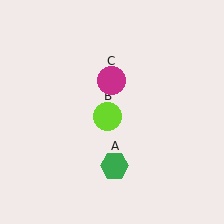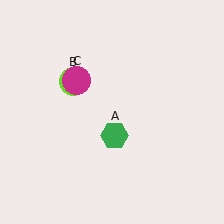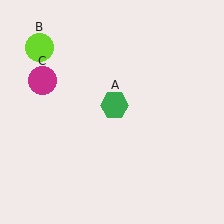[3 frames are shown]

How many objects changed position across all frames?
3 objects changed position: green hexagon (object A), lime circle (object B), magenta circle (object C).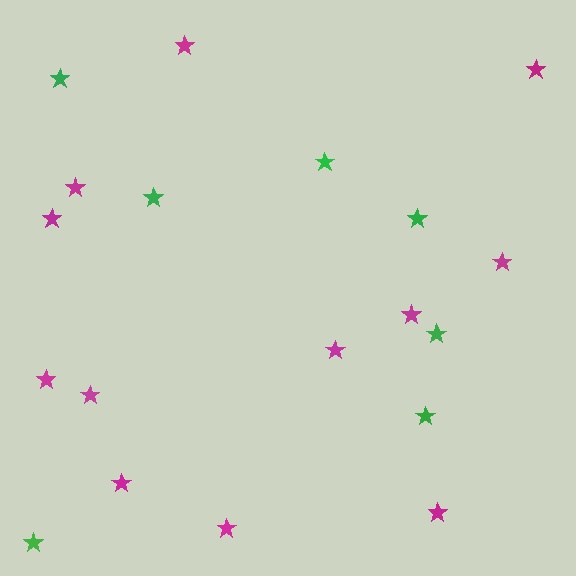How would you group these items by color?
There are 2 groups: one group of green stars (7) and one group of magenta stars (12).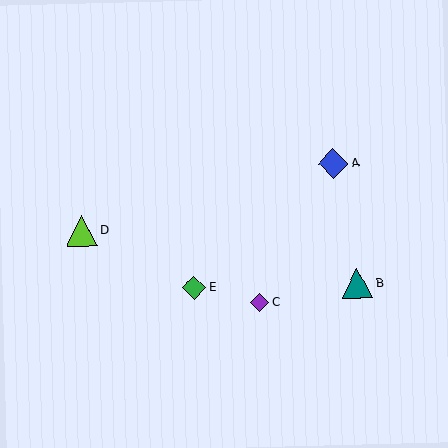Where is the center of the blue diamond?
The center of the blue diamond is at (333, 163).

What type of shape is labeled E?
Shape E is a green diamond.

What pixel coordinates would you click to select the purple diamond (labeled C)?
Click at (260, 302) to select the purple diamond C.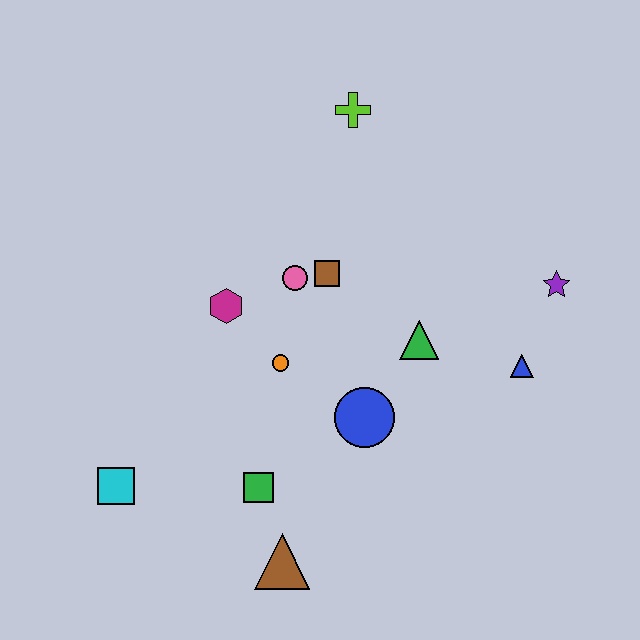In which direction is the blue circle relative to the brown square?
The blue circle is below the brown square.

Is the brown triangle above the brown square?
No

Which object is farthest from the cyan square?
The purple star is farthest from the cyan square.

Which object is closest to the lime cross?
The brown square is closest to the lime cross.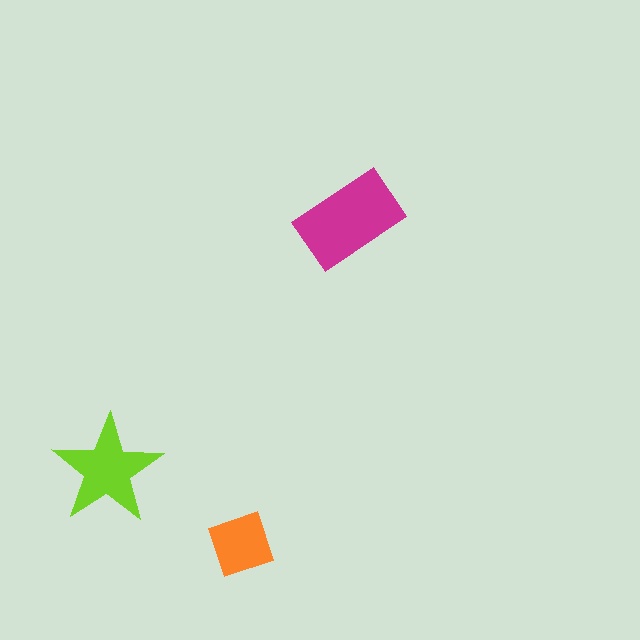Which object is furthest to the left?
The lime star is leftmost.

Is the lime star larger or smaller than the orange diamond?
Larger.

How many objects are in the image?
There are 3 objects in the image.